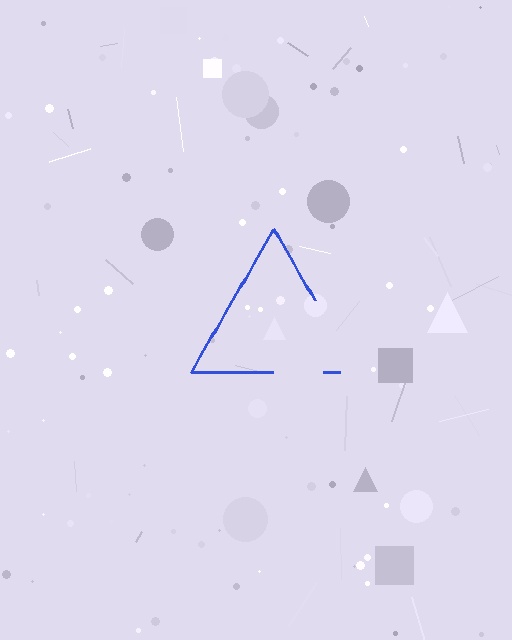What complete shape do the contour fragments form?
The contour fragments form a triangle.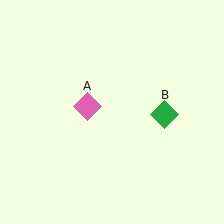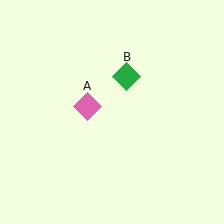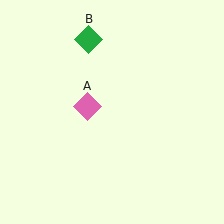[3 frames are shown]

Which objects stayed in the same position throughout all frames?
Pink diamond (object A) remained stationary.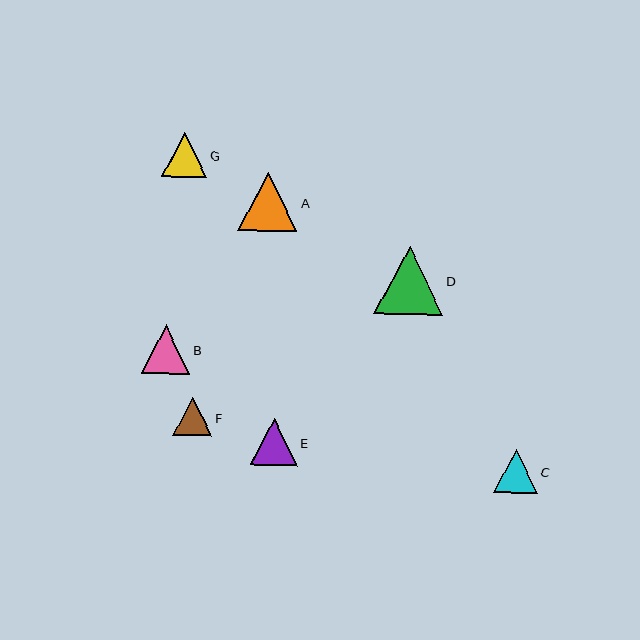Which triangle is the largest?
Triangle D is the largest with a size of approximately 68 pixels.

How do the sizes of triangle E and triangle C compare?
Triangle E and triangle C are approximately the same size.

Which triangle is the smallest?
Triangle F is the smallest with a size of approximately 39 pixels.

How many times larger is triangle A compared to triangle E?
Triangle A is approximately 1.3 times the size of triangle E.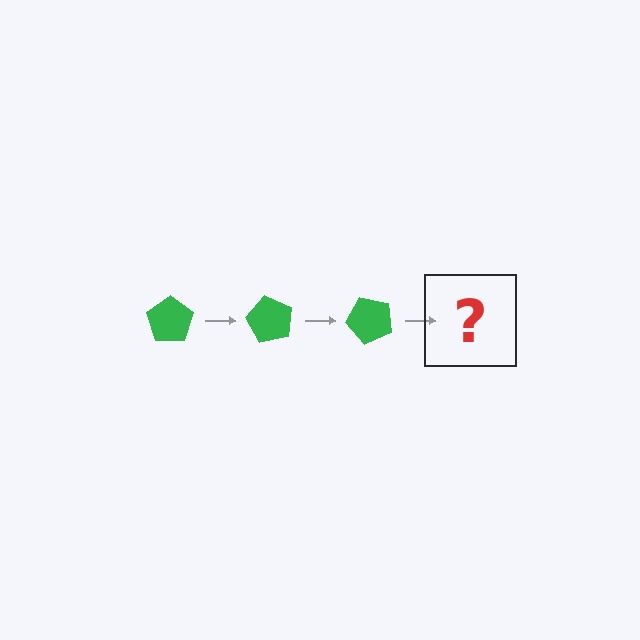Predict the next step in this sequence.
The next step is a green pentagon rotated 180 degrees.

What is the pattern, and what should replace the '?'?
The pattern is that the pentagon rotates 60 degrees each step. The '?' should be a green pentagon rotated 180 degrees.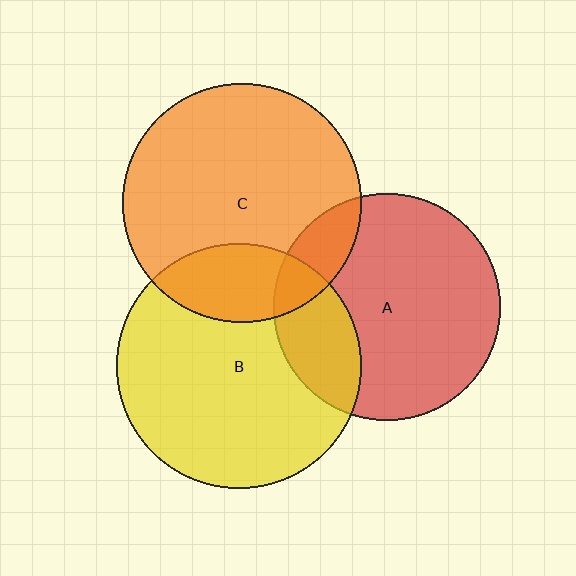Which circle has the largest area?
Circle B (yellow).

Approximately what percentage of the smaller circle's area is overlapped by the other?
Approximately 15%.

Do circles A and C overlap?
Yes.